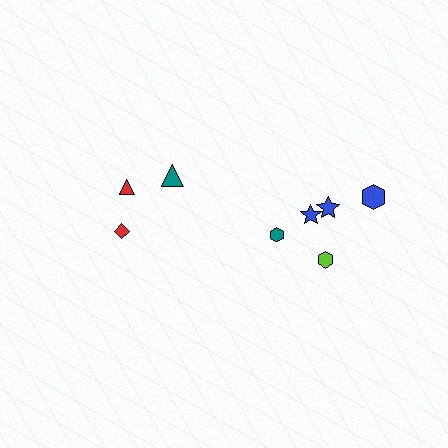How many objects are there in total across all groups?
There are 8 objects.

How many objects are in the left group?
There are 3 objects.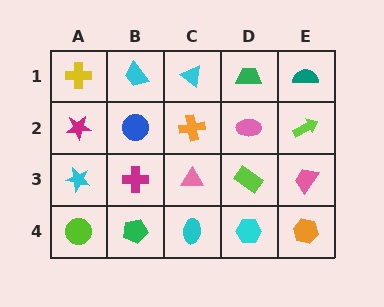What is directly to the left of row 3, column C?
A magenta cross.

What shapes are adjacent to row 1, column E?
A lime arrow (row 2, column E), a green trapezoid (row 1, column D).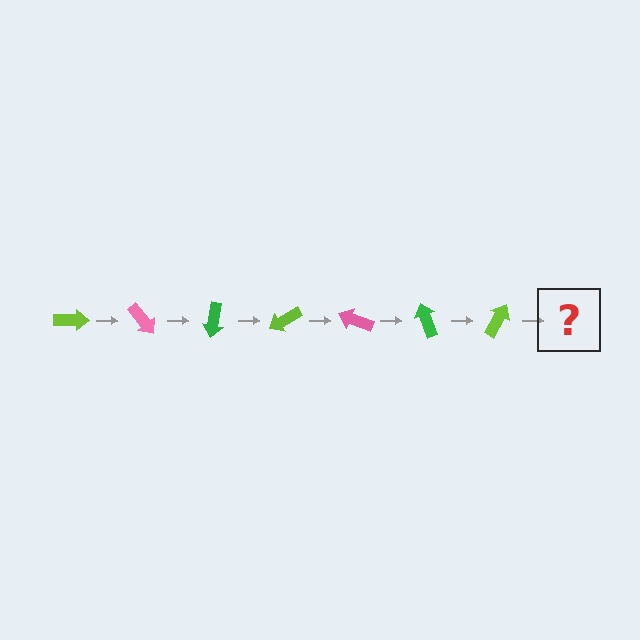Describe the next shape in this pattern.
It should be a pink arrow, rotated 350 degrees from the start.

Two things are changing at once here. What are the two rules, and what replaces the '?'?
The two rules are that it rotates 50 degrees each step and the color cycles through lime, pink, and green. The '?' should be a pink arrow, rotated 350 degrees from the start.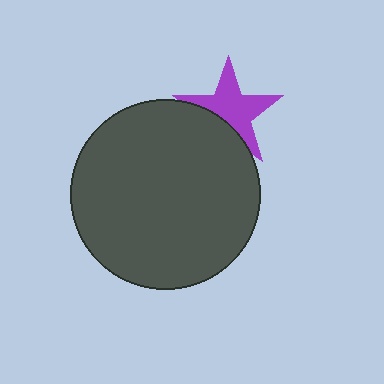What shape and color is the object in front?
The object in front is a dark gray circle.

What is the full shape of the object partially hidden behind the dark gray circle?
The partially hidden object is a purple star.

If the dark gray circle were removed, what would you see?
You would see the complete purple star.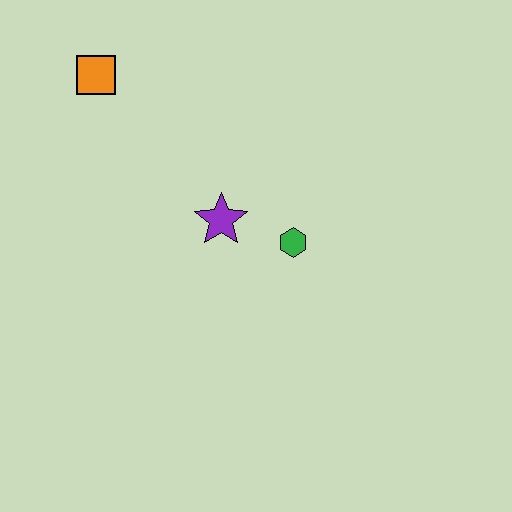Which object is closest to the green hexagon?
The purple star is closest to the green hexagon.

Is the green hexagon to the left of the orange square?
No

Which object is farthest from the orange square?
The green hexagon is farthest from the orange square.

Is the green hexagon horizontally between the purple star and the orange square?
No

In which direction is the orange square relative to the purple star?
The orange square is above the purple star.